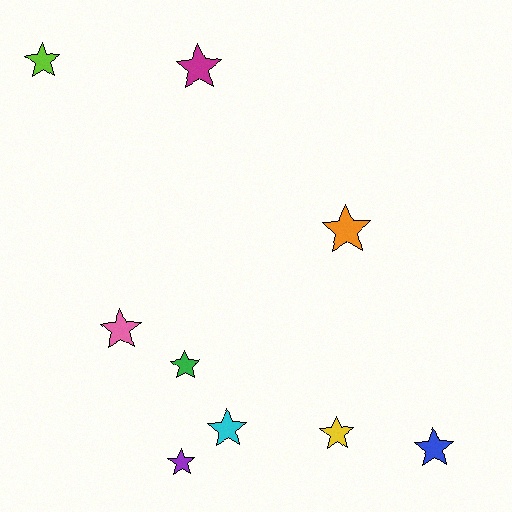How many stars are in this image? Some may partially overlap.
There are 9 stars.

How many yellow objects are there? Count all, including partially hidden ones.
There is 1 yellow object.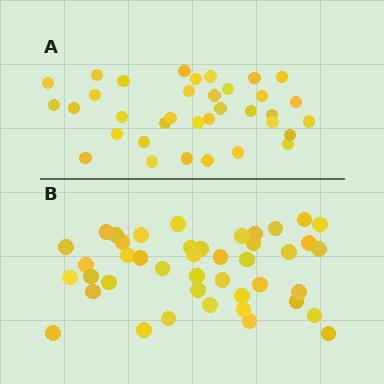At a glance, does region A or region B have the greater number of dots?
Region B (the bottom region) has more dots.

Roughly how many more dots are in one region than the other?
Region B has roughly 8 or so more dots than region A.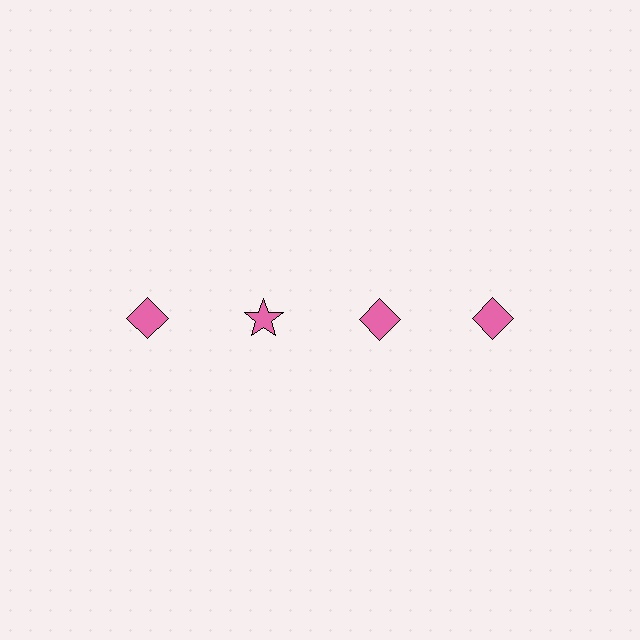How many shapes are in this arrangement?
There are 4 shapes arranged in a grid pattern.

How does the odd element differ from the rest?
It has a different shape: star instead of diamond.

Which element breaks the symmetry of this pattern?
The pink star in the top row, second from left column breaks the symmetry. All other shapes are pink diamonds.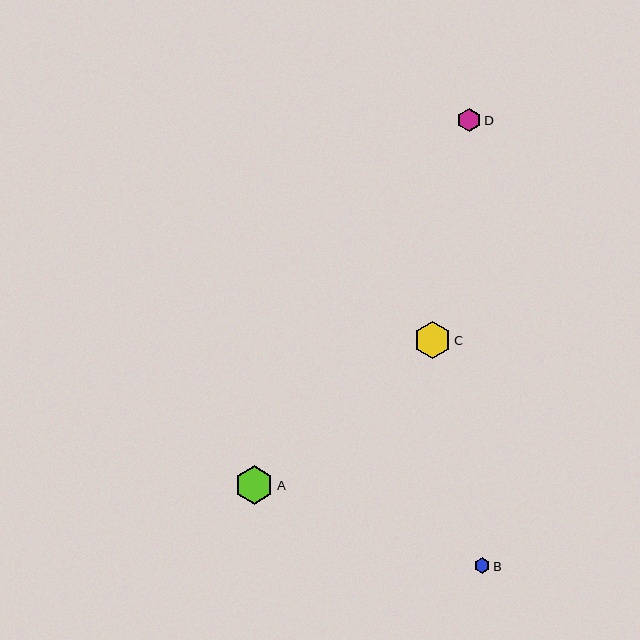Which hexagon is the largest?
Hexagon A is the largest with a size of approximately 39 pixels.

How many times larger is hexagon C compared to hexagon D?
Hexagon C is approximately 1.6 times the size of hexagon D.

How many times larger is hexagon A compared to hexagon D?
Hexagon A is approximately 1.6 times the size of hexagon D.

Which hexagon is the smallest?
Hexagon B is the smallest with a size of approximately 16 pixels.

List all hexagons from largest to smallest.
From largest to smallest: A, C, D, B.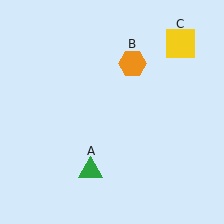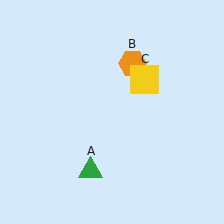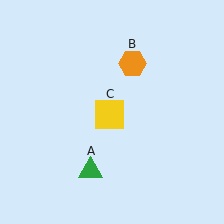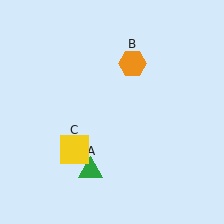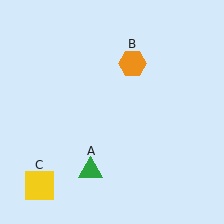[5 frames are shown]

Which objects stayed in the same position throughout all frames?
Green triangle (object A) and orange hexagon (object B) remained stationary.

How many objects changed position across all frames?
1 object changed position: yellow square (object C).